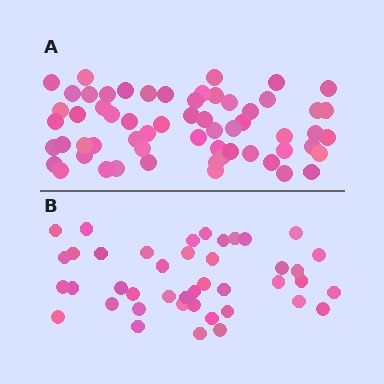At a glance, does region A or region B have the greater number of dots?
Region A (the top region) has more dots.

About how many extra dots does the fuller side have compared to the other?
Region A has approximately 20 more dots than region B.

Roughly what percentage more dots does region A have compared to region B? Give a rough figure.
About 45% more.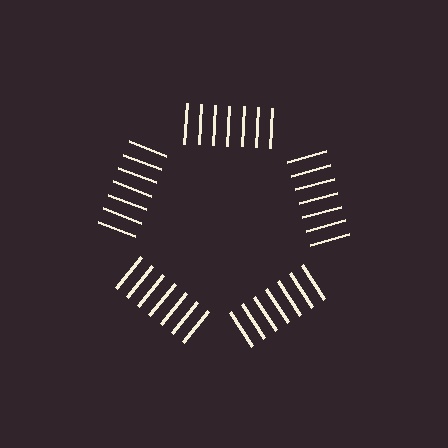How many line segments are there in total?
35 — 7 along each of the 5 edges.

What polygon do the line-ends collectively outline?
An illusory pentagon — the line segments terminate on its edges but no continuous stroke is drawn.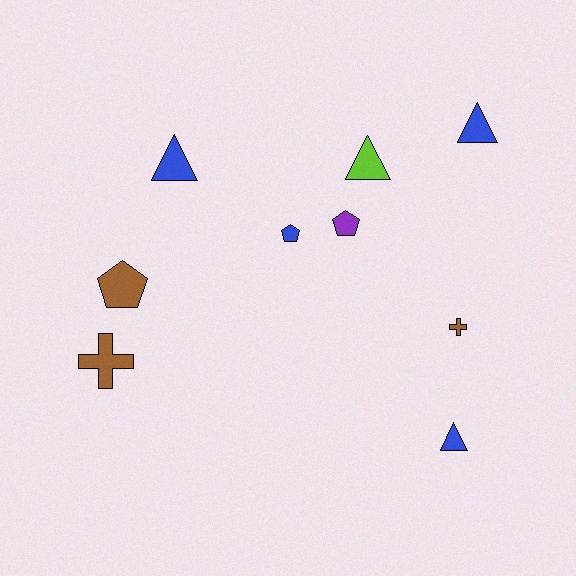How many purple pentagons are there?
There is 1 purple pentagon.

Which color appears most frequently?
Blue, with 4 objects.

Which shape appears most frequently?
Triangle, with 4 objects.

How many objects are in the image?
There are 9 objects.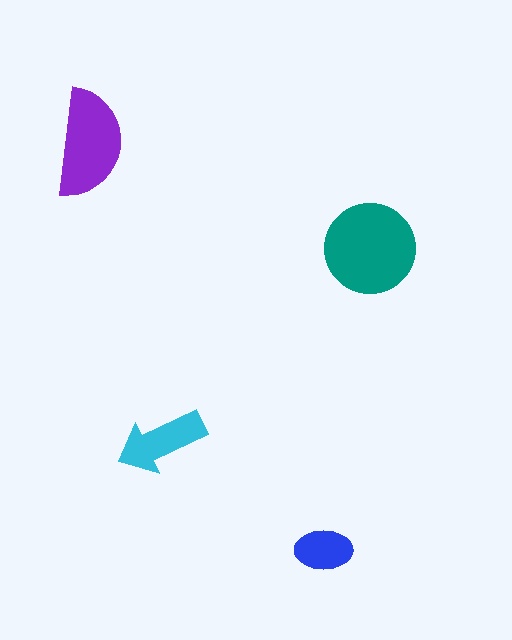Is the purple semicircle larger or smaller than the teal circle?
Smaller.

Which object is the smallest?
The blue ellipse.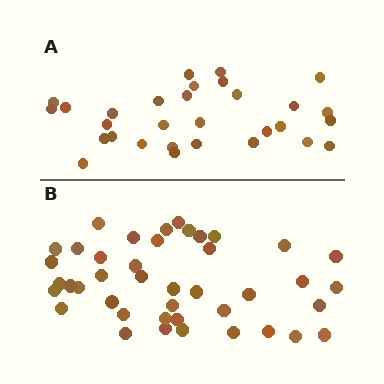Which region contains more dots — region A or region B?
Region B (the bottom region) has more dots.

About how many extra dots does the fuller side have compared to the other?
Region B has roughly 12 or so more dots than region A.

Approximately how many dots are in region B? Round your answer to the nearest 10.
About 40 dots. (The exact count is 42, which rounds to 40.)